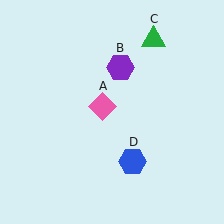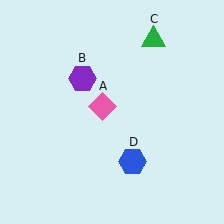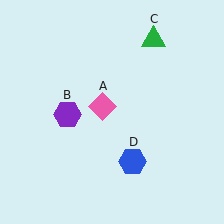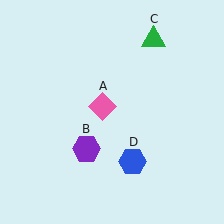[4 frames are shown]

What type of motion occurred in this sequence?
The purple hexagon (object B) rotated counterclockwise around the center of the scene.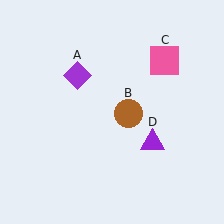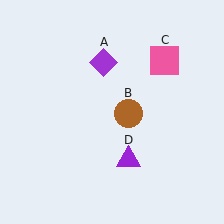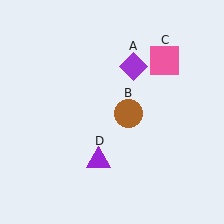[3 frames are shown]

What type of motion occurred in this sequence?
The purple diamond (object A), purple triangle (object D) rotated clockwise around the center of the scene.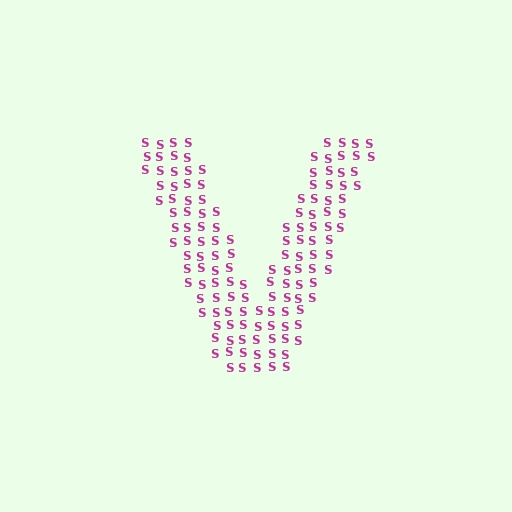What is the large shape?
The large shape is the letter V.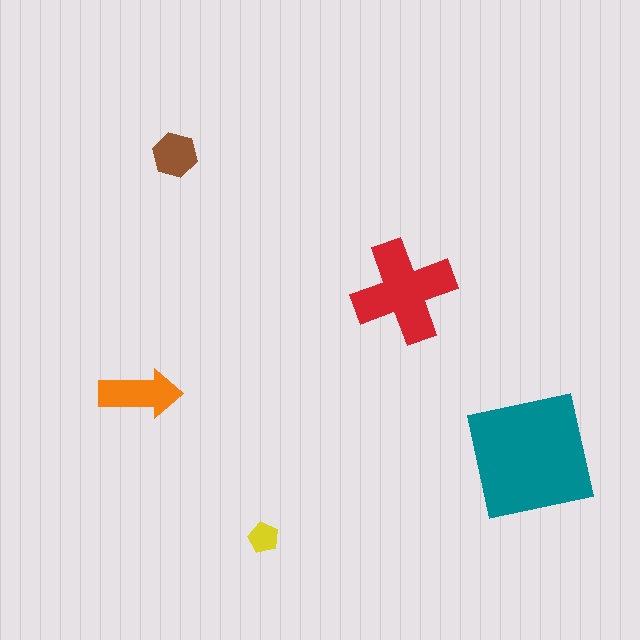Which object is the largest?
The teal square.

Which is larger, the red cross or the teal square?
The teal square.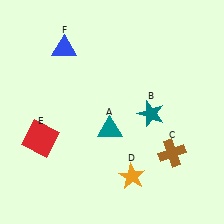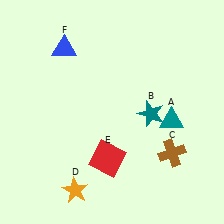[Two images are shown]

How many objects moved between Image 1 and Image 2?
3 objects moved between the two images.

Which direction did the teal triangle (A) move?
The teal triangle (A) moved right.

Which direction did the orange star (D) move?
The orange star (D) moved left.